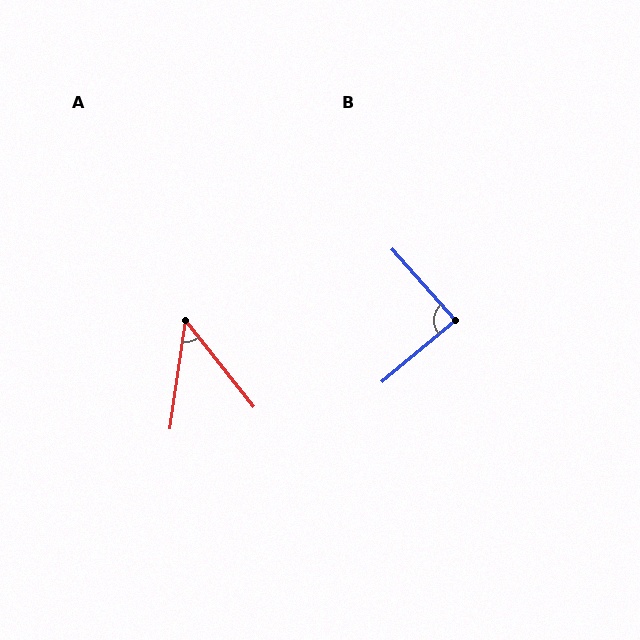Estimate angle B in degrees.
Approximately 88 degrees.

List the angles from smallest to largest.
A (46°), B (88°).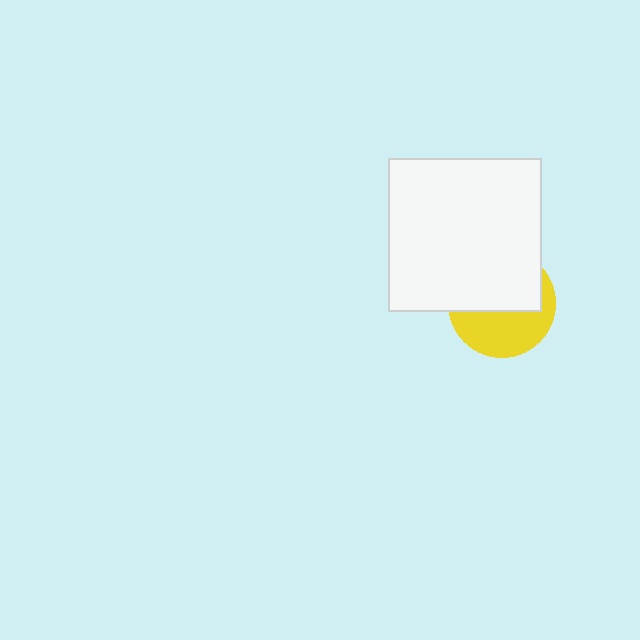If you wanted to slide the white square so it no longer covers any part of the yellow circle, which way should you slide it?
Slide it up — that is the most direct way to separate the two shapes.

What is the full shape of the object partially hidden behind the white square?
The partially hidden object is a yellow circle.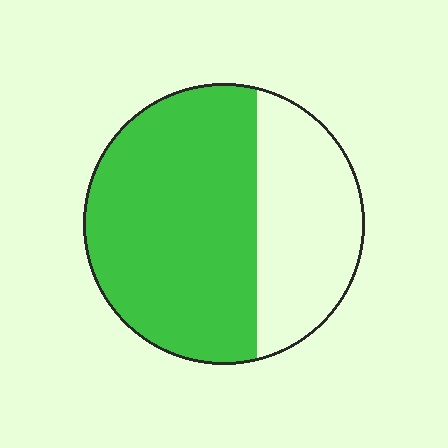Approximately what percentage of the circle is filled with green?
Approximately 65%.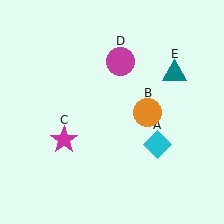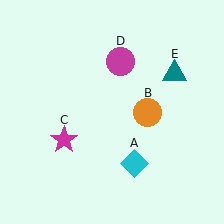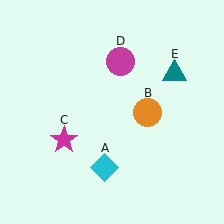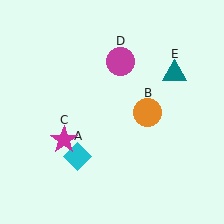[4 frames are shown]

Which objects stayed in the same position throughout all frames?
Orange circle (object B) and magenta star (object C) and magenta circle (object D) and teal triangle (object E) remained stationary.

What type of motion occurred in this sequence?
The cyan diamond (object A) rotated clockwise around the center of the scene.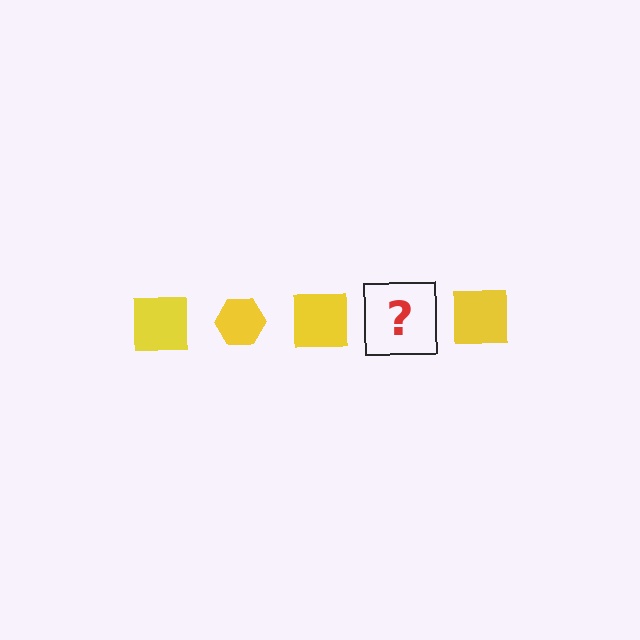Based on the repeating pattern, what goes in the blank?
The blank should be a yellow hexagon.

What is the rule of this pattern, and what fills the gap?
The rule is that the pattern cycles through square, hexagon shapes in yellow. The gap should be filled with a yellow hexagon.